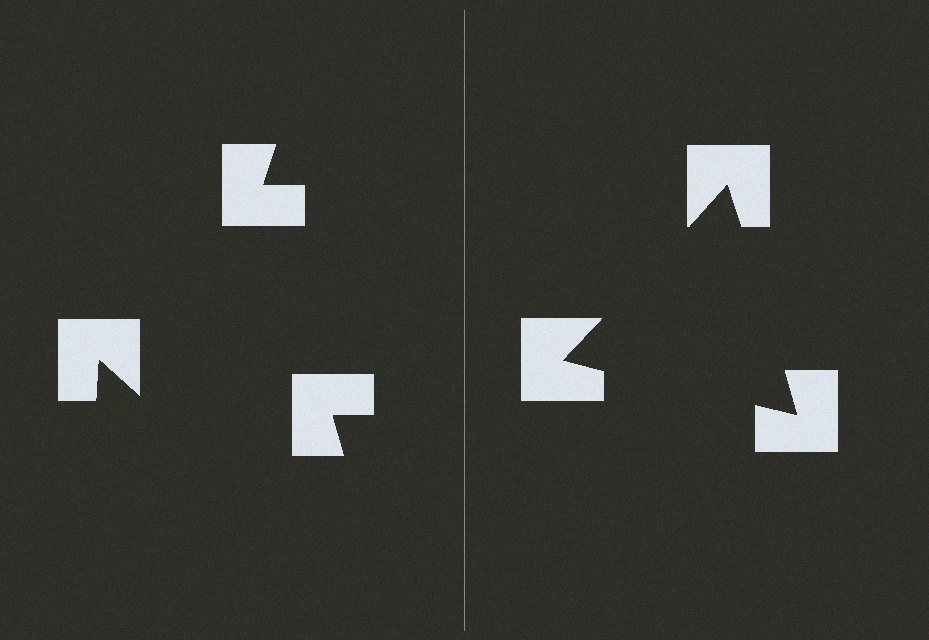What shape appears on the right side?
An illusory triangle.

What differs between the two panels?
The notched squares are positioned identically on both sides; only the wedge orientations differ. On the right they align to a triangle; on the left they are misaligned.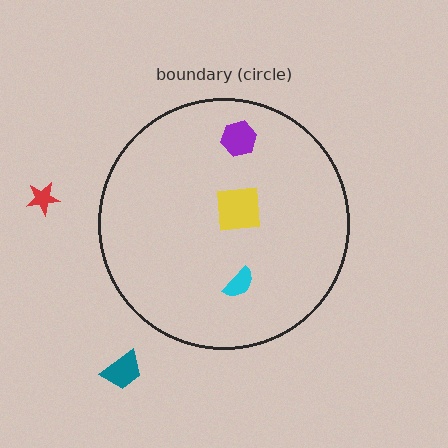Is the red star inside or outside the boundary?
Outside.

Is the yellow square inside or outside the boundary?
Inside.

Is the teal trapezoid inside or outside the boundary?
Outside.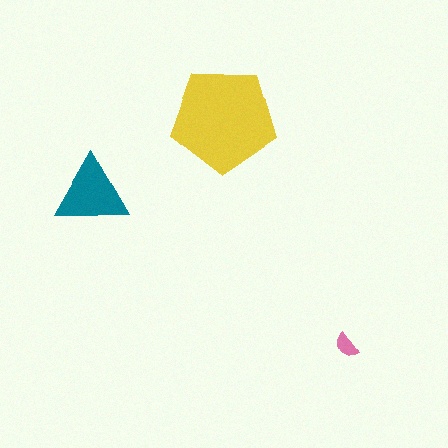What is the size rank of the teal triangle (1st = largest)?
2nd.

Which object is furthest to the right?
The pink semicircle is rightmost.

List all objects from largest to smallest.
The yellow pentagon, the teal triangle, the pink semicircle.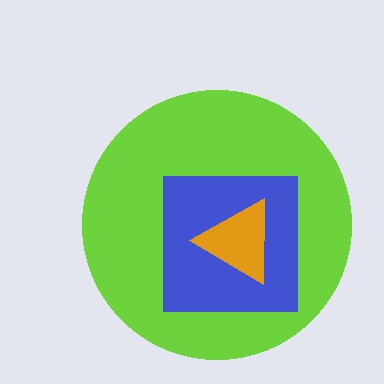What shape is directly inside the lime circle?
The blue square.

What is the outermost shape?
The lime circle.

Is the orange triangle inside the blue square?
Yes.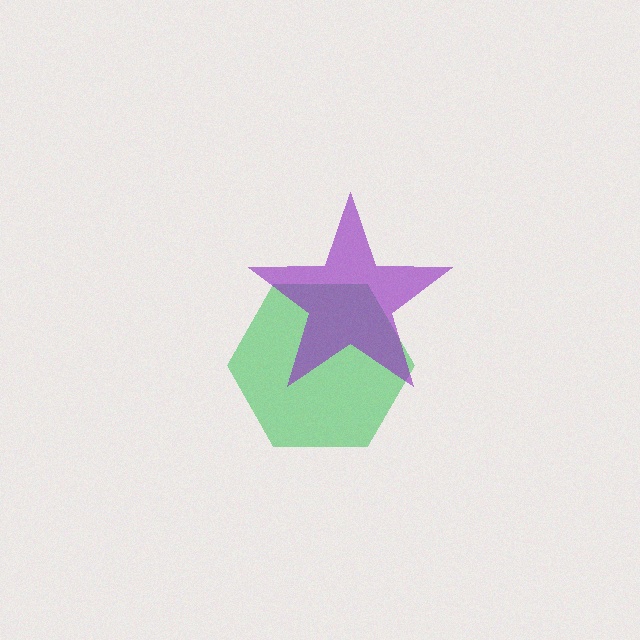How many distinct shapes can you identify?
There are 2 distinct shapes: a green hexagon, a purple star.